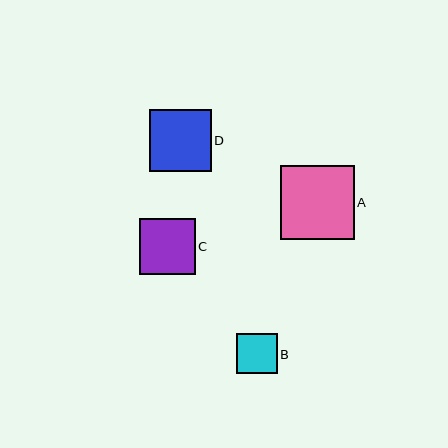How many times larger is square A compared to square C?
Square A is approximately 1.3 times the size of square C.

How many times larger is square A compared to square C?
Square A is approximately 1.3 times the size of square C.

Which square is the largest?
Square A is the largest with a size of approximately 74 pixels.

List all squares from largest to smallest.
From largest to smallest: A, D, C, B.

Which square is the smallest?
Square B is the smallest with a size of approximately 41 pixels.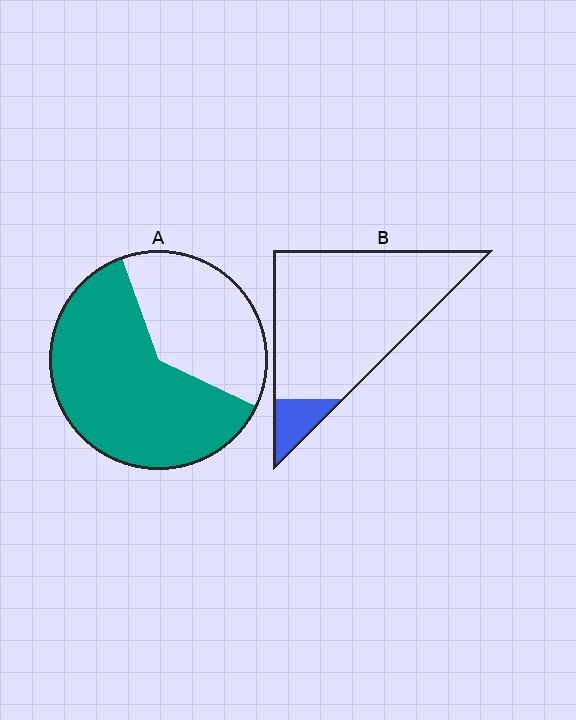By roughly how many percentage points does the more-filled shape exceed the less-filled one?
By roughly 50 percentage points (A over B).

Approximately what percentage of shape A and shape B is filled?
A is approximately 65% and B is approximately 10%.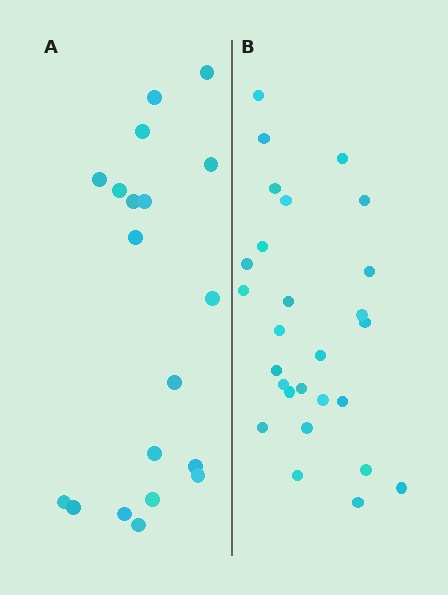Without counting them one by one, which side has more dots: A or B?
Region B (the right region) has more dots.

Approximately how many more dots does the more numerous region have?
Region B has roughly 8 or so more dots than region A.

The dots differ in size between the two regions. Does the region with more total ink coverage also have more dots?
No. Region A has more total ink coverage because its dots are larger, but region B actually contains more individual dots. Total area can be misleading — the number of items is what matters here.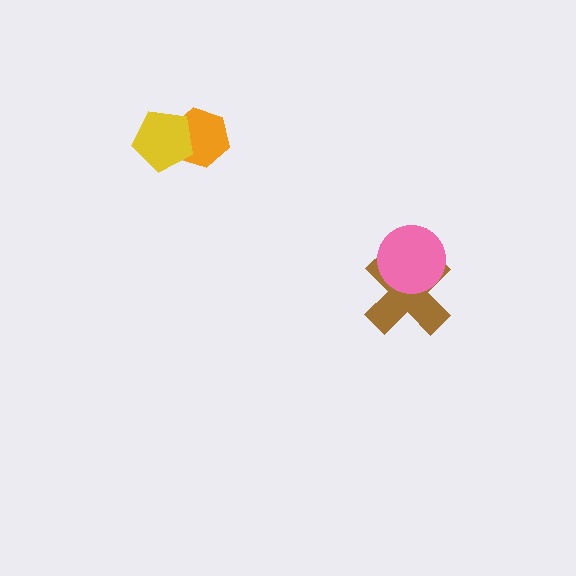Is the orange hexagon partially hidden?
Yes, it is partially covered by another shape.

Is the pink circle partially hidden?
No, no other shape covers it.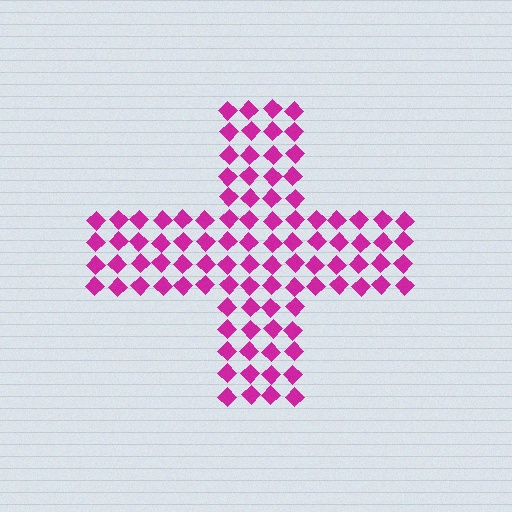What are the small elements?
The small elements are diamonds.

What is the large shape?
The large shape is a cross.